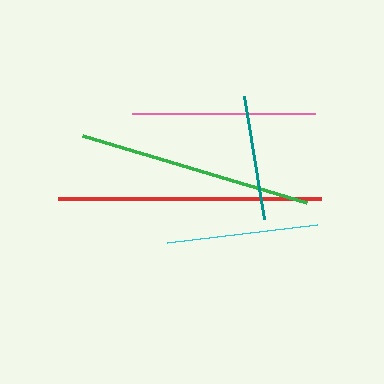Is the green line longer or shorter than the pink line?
The green line is longer than the pink line.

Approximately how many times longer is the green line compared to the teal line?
The green line is approximately 1.9 times the length of the teal line.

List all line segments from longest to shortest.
From longest to shortest: red, green, pink, cyan, teal.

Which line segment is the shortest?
The teal line is the shortest at approximately 125 pixels.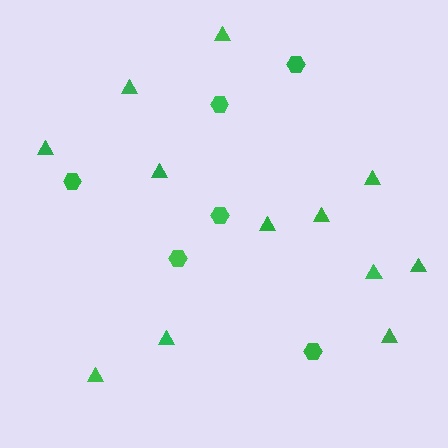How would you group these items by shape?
There are 2 groups: one group of triangles (12) and one group of hexagons (6).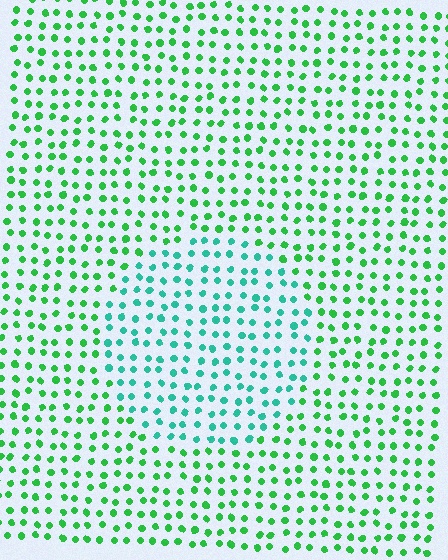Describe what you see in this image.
The image is filled with small green elements in a uniform arrangement. A circle-shaped region is visible where the elements are tinted to a slightly different hue, forming a subtle color boundary.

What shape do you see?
I see a circle.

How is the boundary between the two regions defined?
The boundary is defined purely by a slight shift in hue (about 37 degrees). Spacing, size, and orientation are identical on both sides.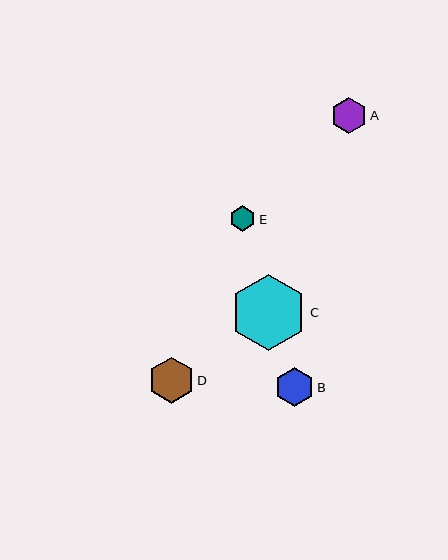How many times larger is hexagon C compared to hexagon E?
Hexagon C is approximately 3.0 times the size of hexagon E.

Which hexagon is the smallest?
Hexagon E is the smallest with a size of approximately 25 pixels.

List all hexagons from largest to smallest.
From largest to smallest: C, D, B, A, E.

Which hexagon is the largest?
Hexagon C is the largest with a size of approximately 76 pixels.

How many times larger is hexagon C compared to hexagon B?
Hexagon C is approximately 2.0 times the size of hexagon B.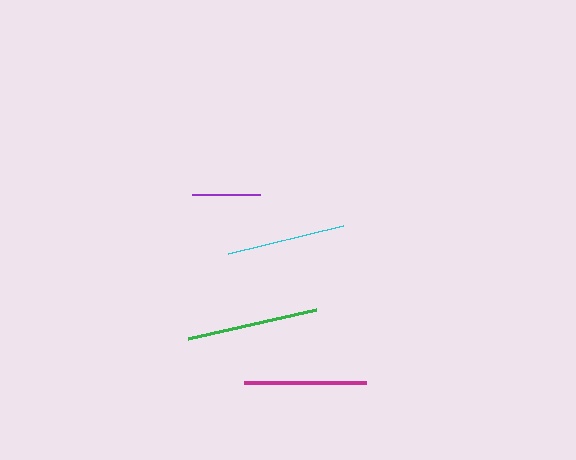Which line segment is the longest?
The green line is the longest at approximately 131 pixels.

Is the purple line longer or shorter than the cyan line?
The cyan line is longer than the purple line.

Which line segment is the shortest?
The purple line is the shortest at approximately 68 pixels.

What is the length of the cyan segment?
The cyan segment is approximately 118 pixels long.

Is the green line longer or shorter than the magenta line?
The green line is longer than the magenta line.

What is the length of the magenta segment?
The magenta segment is approximately 123 pixels long.